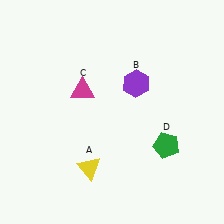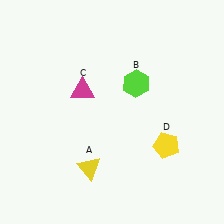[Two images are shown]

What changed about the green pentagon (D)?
In Image 1, D is green. In Image 2, it changed to yellow.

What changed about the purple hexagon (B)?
In Image 1, B is purple. In Image 2, it changed to lime.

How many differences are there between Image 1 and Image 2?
There are 2 differences between the two images.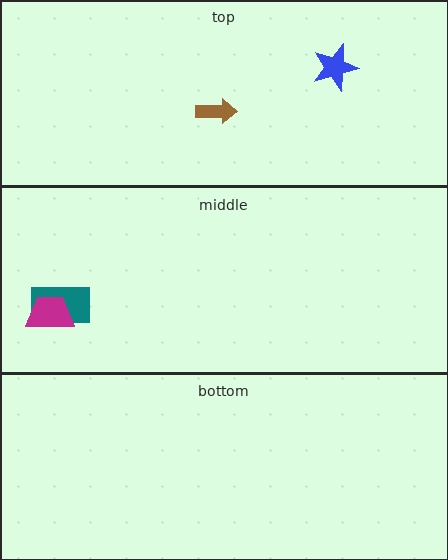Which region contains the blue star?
The top region.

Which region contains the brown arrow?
The top region.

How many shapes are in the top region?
2.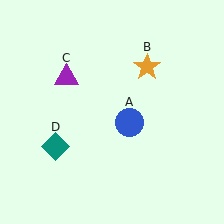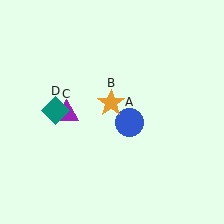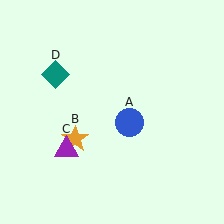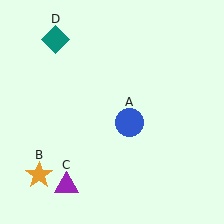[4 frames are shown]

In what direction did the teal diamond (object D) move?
The teal diamond (object D) moved up.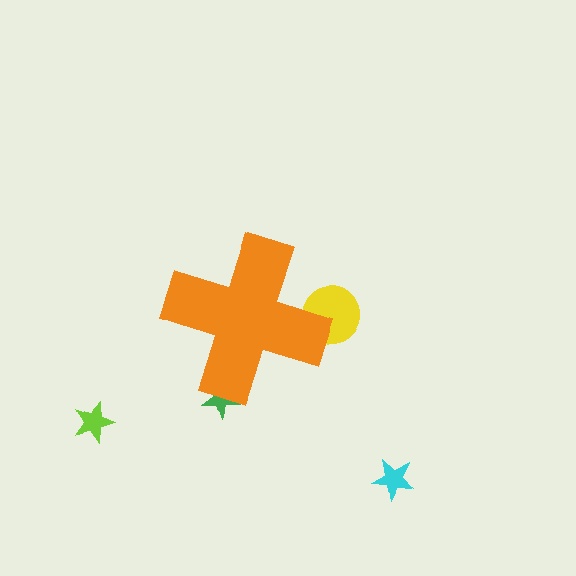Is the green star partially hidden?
Yes, the green star is partially hidden behind the orange cross.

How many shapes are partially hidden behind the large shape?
2 shapes are partially hidden.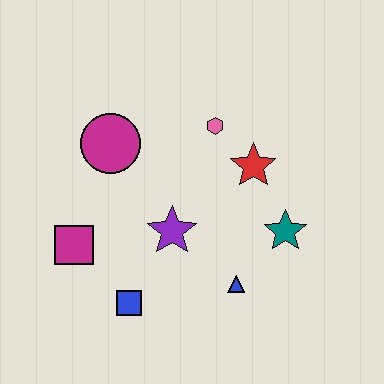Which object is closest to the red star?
The pink hexagon is closest to the red star.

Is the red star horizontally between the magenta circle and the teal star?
Yes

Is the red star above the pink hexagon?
No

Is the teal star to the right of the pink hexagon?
Yes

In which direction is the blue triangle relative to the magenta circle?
The blue triangle is below the magenta circle.